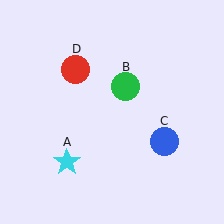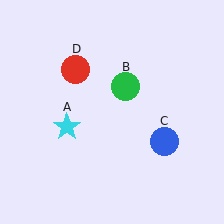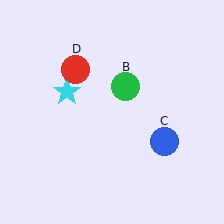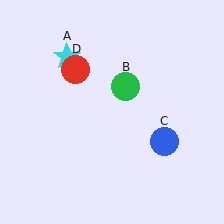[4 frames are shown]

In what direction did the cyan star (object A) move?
The cyan star (object A) moved up.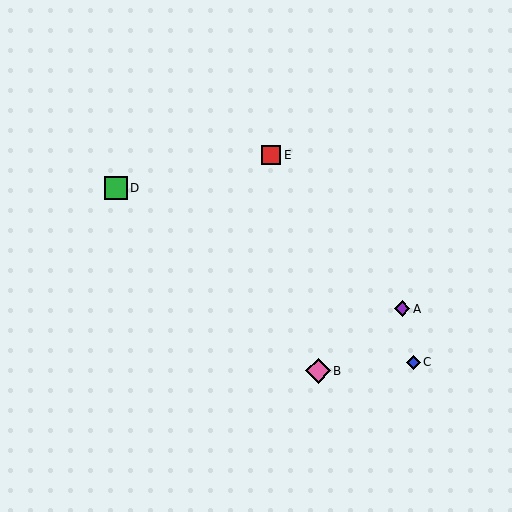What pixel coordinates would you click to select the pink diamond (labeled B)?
Click at (318, 371) to select the pink diamond B.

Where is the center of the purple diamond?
The center of the purple diamond is at (402, 309).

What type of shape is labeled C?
Shape C is a blue diamond.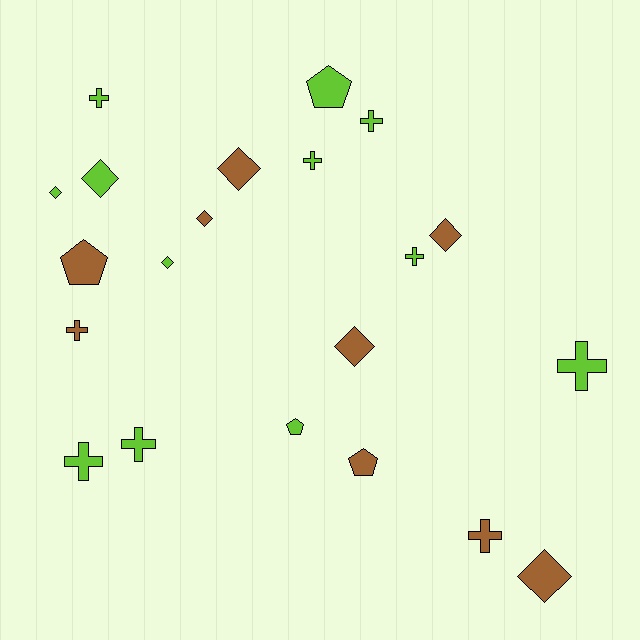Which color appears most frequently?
Lime, with 12 objects.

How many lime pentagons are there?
There are 2 lime pentagons.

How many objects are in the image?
There are 21 objects.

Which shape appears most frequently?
Cross, with 9 objects.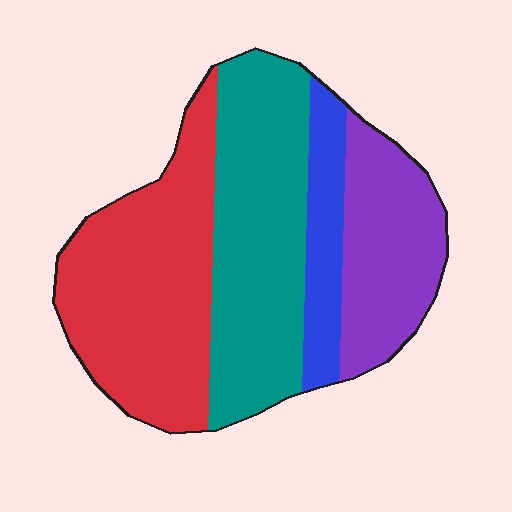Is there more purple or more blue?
Purple.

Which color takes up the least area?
Blue, at roughly 10%.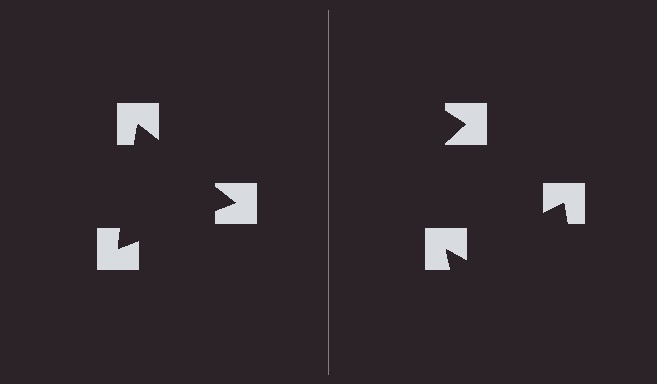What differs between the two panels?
The notched squares are positioned identically on both sides; only the wedge orientations differ. On the left they align to a triangle; on the right they are misaligned.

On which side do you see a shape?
An illusory triangle appears on the left side. On the right side the wedge cuts are rotated, so no coherent shape forms.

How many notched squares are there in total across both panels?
6 — 3 on each side.